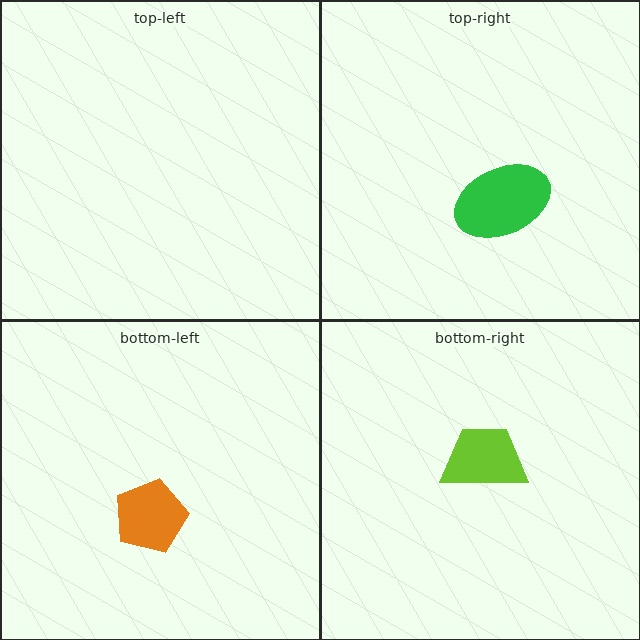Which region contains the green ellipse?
The top-right region.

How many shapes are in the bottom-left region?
1.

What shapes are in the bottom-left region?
The orange pentagon.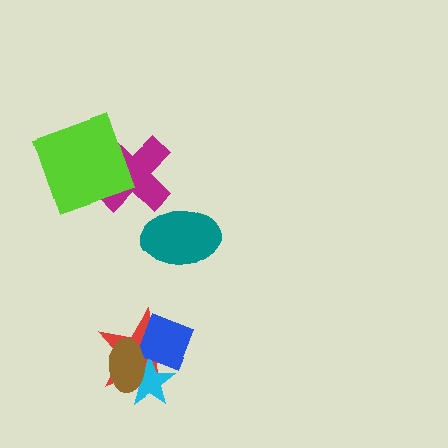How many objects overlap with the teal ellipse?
0 objects overlap with the teal ellipse.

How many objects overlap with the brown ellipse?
3 objects overlap with the brown ellipse.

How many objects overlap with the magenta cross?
1 object overlaps with the magenta cross.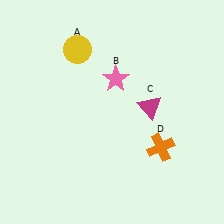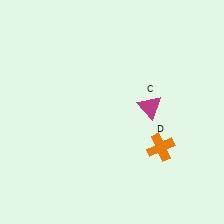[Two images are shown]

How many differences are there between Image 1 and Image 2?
There are 2 differences between the two images.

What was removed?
The yellow circle (A), the pink star (B) were removed in Image 2.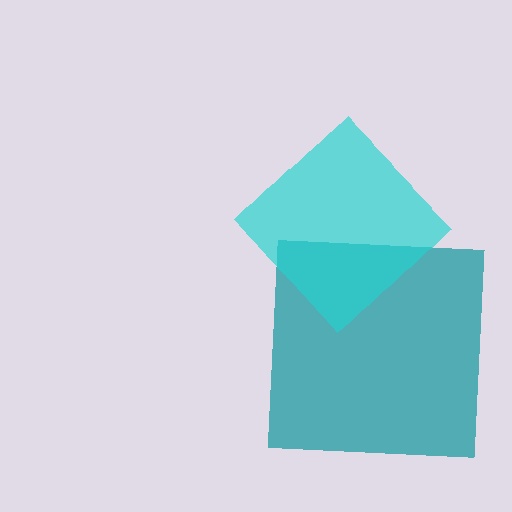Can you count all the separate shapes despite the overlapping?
Yes, there are 2 separate shapes.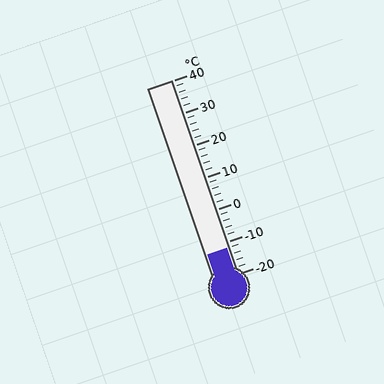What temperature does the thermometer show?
The thermometer shows approximately -12°C.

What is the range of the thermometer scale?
The thermometer scale ranges from -20°C to 40°C.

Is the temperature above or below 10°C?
The temperature is below 10°C.